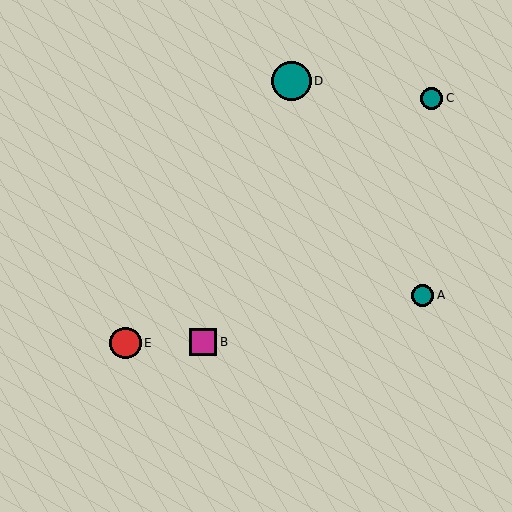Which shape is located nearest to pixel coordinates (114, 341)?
The red circle (labeled E) at (125, 343) is nearest to that location.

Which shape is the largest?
The teal circle (labeled D) is the largest.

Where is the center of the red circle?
The center of the red circle is at (125, 343).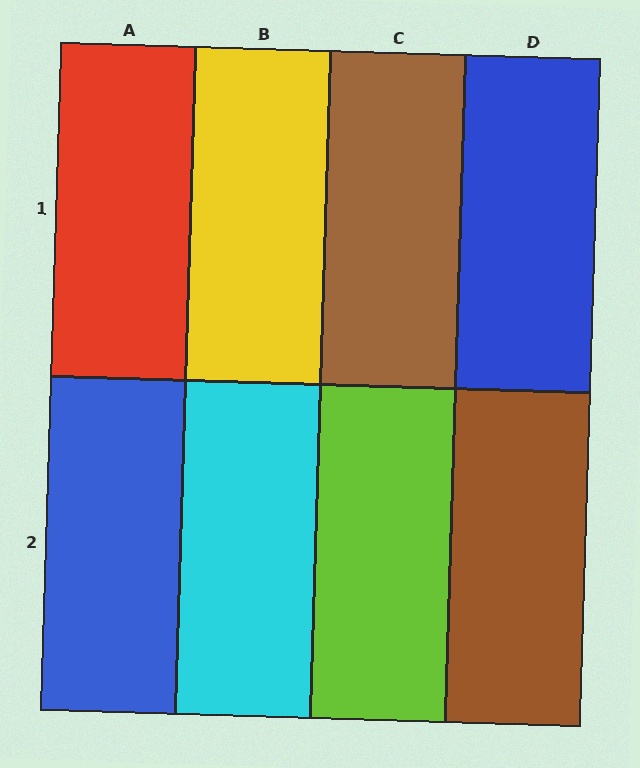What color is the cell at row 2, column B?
Cyan.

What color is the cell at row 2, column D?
Brown.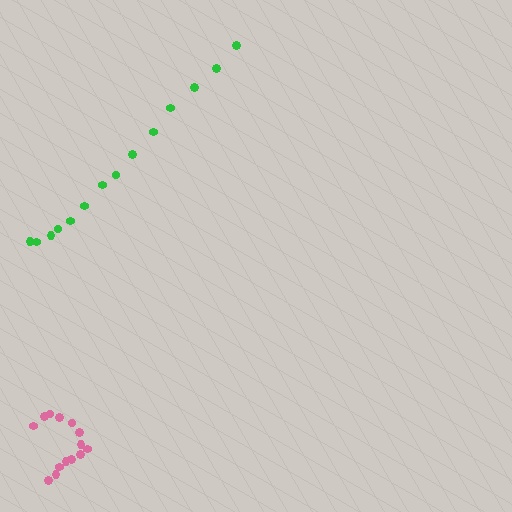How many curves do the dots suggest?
There are 2 distinct paths.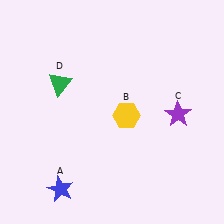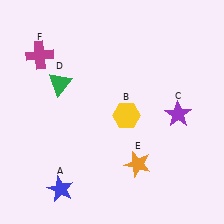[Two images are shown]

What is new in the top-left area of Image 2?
A magenta cross (F) was added in the top-left area of Image 2.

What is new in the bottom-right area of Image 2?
An orange star (E) was added in the bottom-right area of Image 2.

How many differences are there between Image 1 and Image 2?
There are 2 differences between the two images.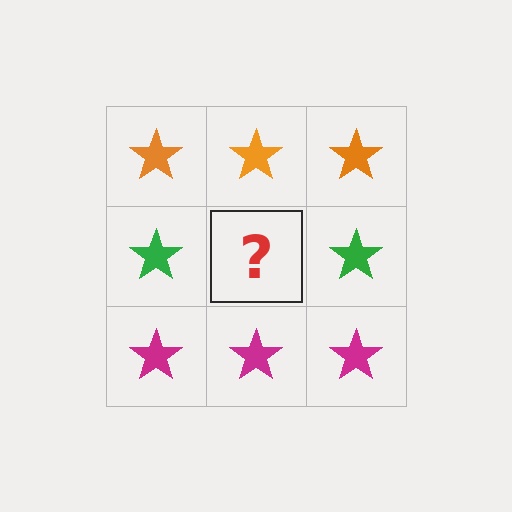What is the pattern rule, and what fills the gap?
The rule is that each row has a consistent color. The gap should be filled with a green star.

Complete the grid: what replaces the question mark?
The question mark should be replaced with a green star.